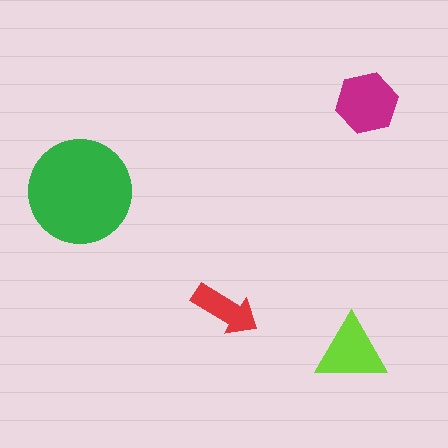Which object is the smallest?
The red arrow.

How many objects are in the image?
There are 4 objects in the image.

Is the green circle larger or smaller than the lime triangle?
Larger.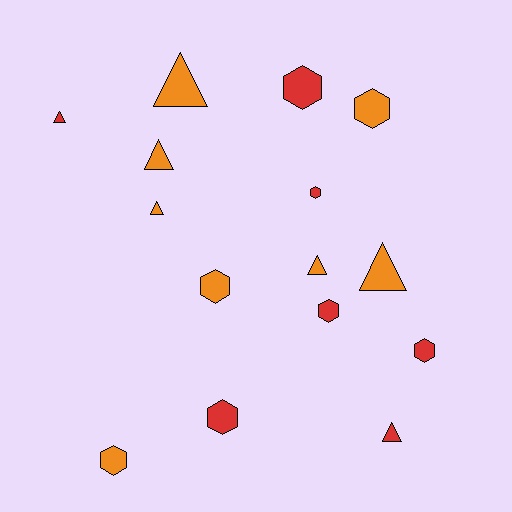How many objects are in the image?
There are 15 objects.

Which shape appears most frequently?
Hexagon, with 8 objects.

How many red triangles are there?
There are 2 red triangles.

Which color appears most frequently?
Orange, with 8 objects.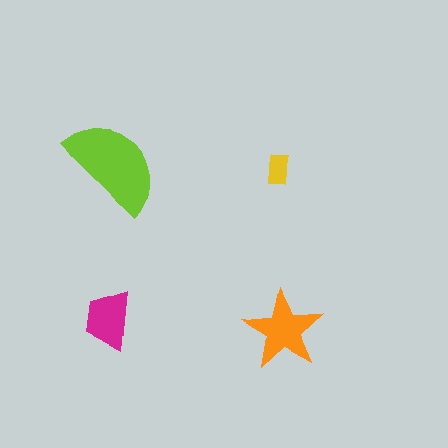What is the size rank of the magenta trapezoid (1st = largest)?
3rd.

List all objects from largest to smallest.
The lime semicircle, the orange star, the magenta trapezoid, the yellow rectangle.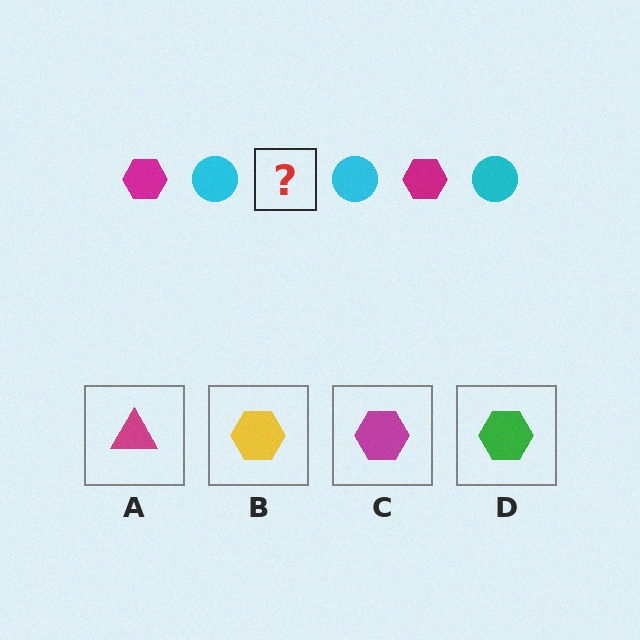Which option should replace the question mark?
Option C.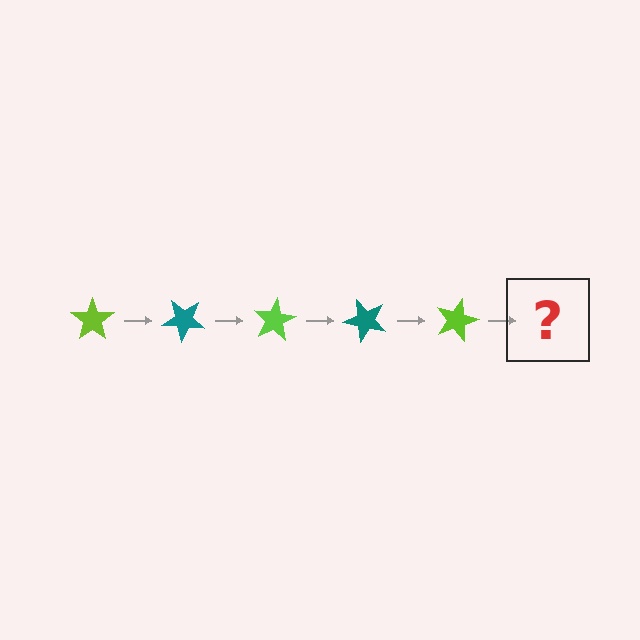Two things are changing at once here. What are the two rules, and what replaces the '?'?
The two rules are that it rotates 40 degrees each step and the color cycles through lime and teal. The '?' should be a teal star, rotated 200 degrees from the start.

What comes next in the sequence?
The next element should be a teal star, rotated 200 degrees from the start.